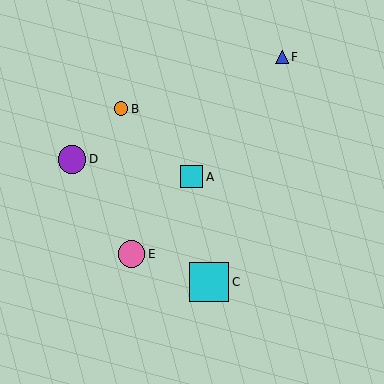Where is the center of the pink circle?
The center of the pink circle is at (131, 254).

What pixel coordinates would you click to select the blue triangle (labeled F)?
Click at (282, 57) to select the blue triangle F.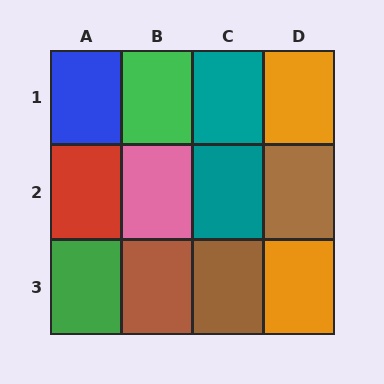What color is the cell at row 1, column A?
Blue.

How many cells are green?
2 cells are green.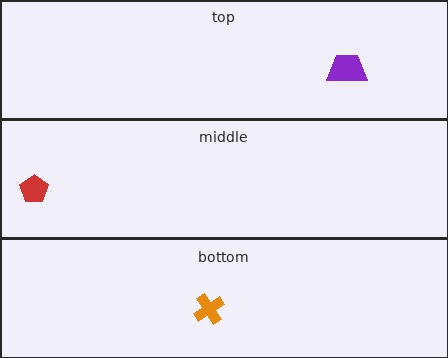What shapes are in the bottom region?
The orange cross.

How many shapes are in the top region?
1.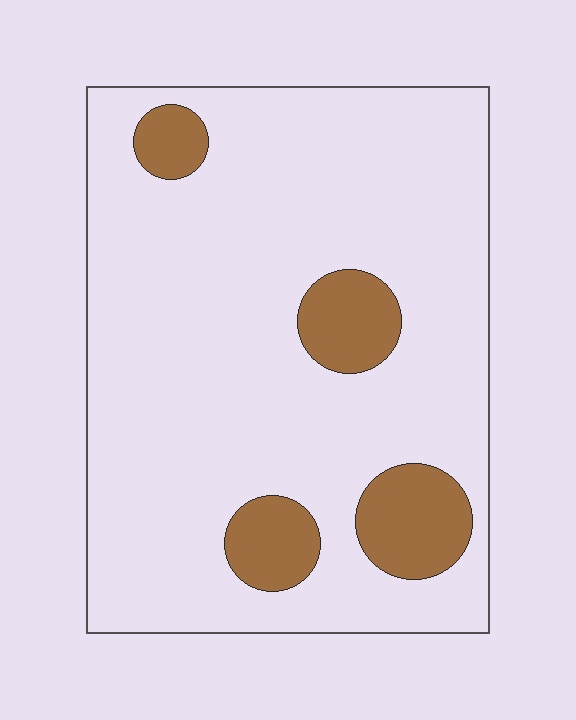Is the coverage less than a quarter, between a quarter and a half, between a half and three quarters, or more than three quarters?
Less than a quarter.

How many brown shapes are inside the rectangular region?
4.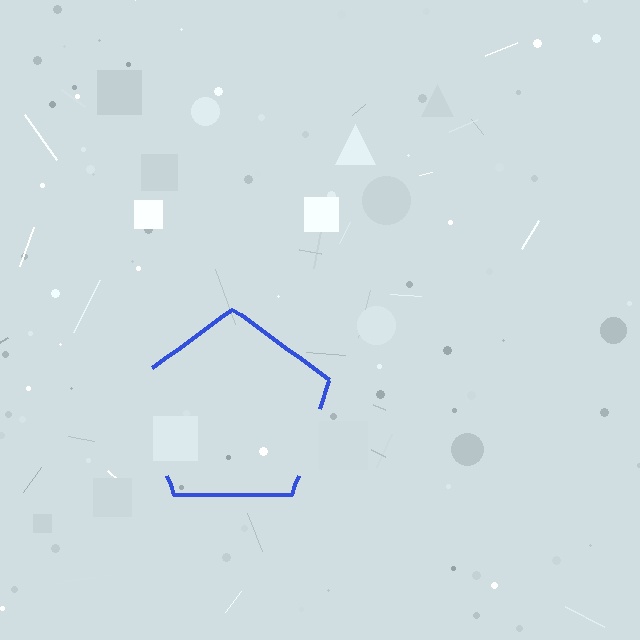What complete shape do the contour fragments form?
The contour fragments form a pentagon.